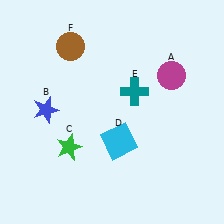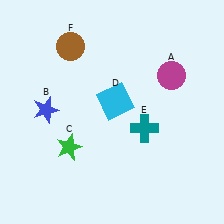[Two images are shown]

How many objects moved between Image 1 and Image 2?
2 objects moved between the two images.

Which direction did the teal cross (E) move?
The teal cross (E) moved down.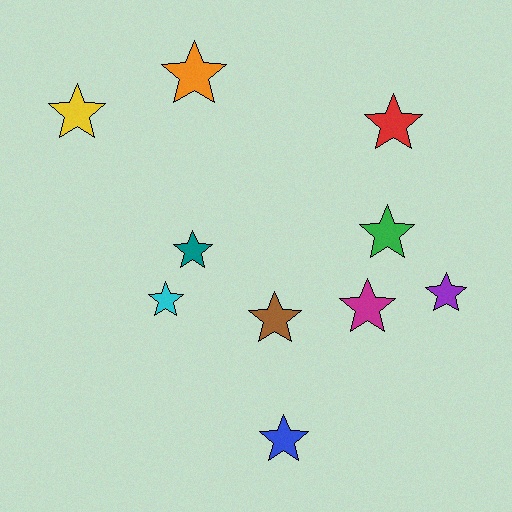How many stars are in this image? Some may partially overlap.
There are 10 stars.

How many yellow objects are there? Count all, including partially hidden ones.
There is 1 yellow object.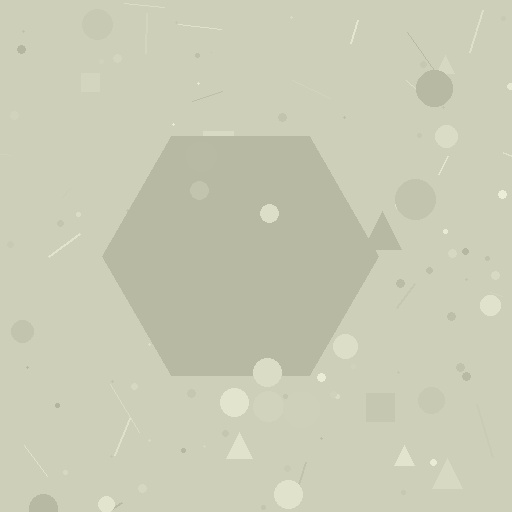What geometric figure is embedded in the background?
A hexagon is embedded in the background.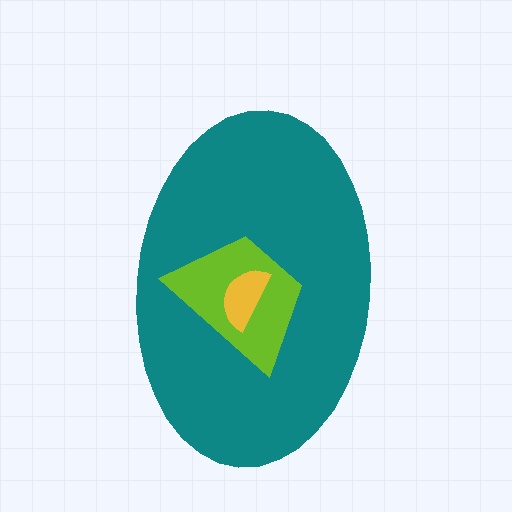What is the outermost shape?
The teal ellipse.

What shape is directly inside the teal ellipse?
The lime trapezoid.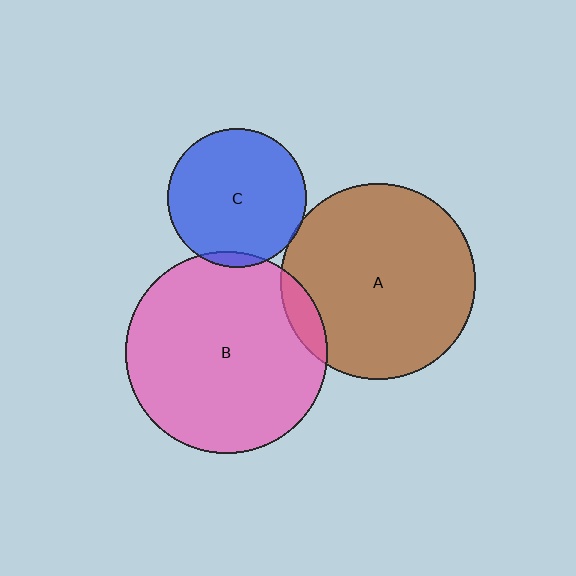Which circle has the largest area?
Circle B (pink).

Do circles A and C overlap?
Yes.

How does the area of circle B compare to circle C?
Approximately 2.1 times.